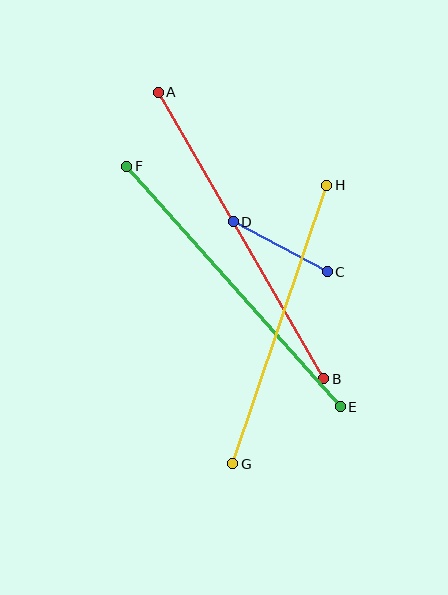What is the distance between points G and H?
The distance is approximately 294 pixels.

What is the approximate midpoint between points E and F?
The midpoint is at approximately (233, 286) pixels.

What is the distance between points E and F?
The distance is approximately 322 pixels.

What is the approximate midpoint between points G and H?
The midpoint is at approximately (280, 324) pixels.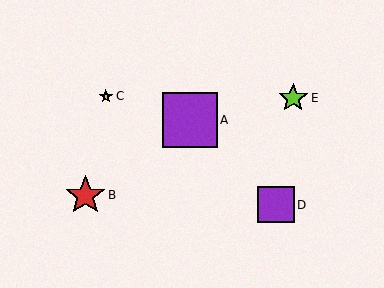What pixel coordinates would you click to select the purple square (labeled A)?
Click at (190, 120) to select the purple square A.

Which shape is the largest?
The purple square (labeled A) is the largest.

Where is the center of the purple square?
The center of the purple square is at (190, 120).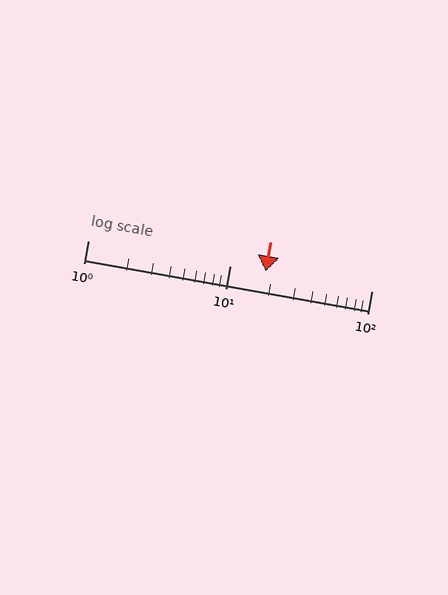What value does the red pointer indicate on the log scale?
The pointer indicates approximately 18.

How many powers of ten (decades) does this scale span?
The scale spans 2 decades, from 1 to 100.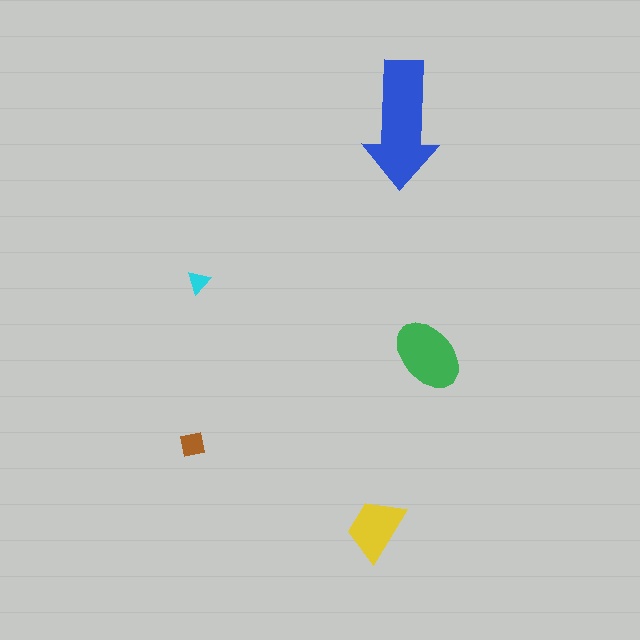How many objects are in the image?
There are 5 objects in the image.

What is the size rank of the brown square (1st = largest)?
4th.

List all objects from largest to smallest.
The blue arrow, the green ellipse, the yellow trapezoid, the brown square, the cyan triangle.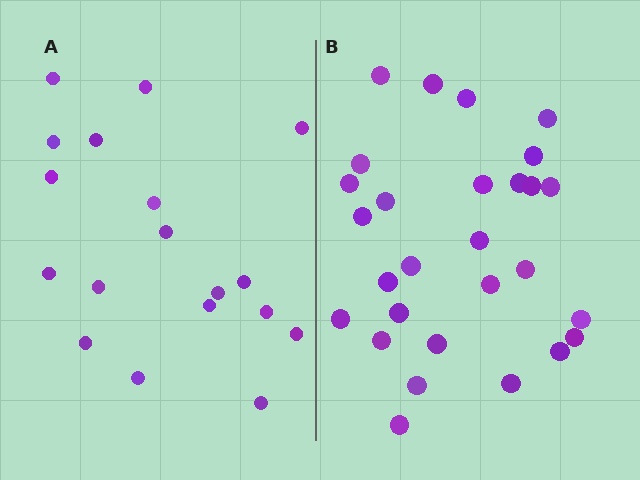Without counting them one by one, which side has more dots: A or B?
Region B (the right region) has more dots.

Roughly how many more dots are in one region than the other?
Region B has roughly 10 or so more dots than region A.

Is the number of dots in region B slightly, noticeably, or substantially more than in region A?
Region B has substantially more. The ratio is roughly 1.6 to 1.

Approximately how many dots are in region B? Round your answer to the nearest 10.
About 30 dots. (The exact count is 28, which rounds to 30.)